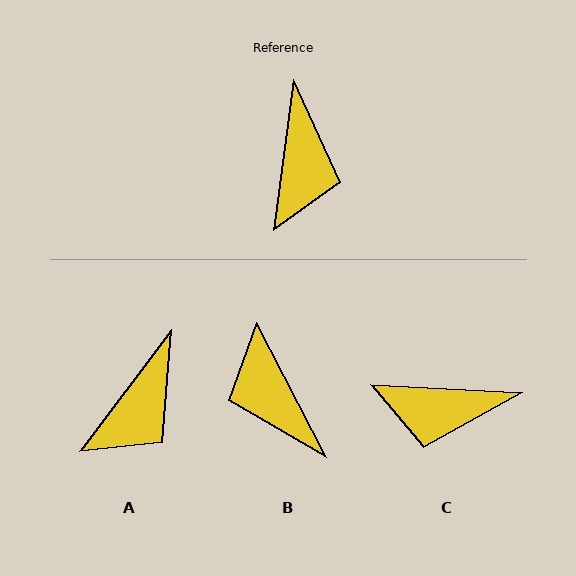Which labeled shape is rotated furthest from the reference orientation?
B, about 145 degrees away.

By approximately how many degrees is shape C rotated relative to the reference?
Approximately 85 degrees clockwise.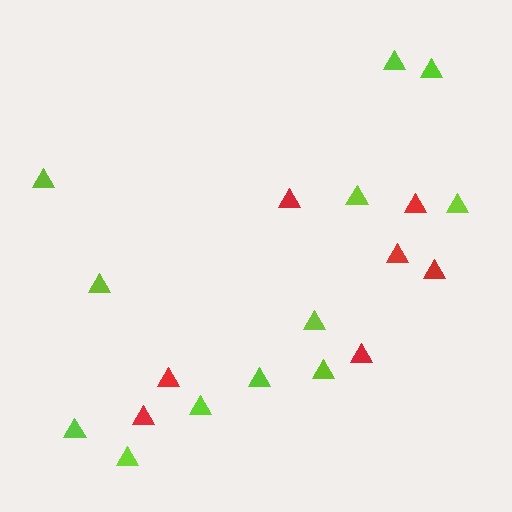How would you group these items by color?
There are 2 groups: one group of lime triangles (12) and one group of red triangles (7).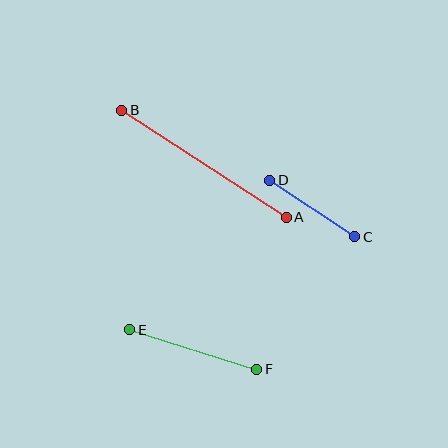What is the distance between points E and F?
The distance is approximately 133 pixels.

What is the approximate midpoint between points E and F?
The midpoint is at approximately (193, 350) pixels.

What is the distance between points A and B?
The distance is approximately 196 pixels.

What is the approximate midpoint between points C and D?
The midpoint is at approximately (312, 209) pixels.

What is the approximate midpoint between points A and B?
The midpoint is at approximately (204, 164) pixels.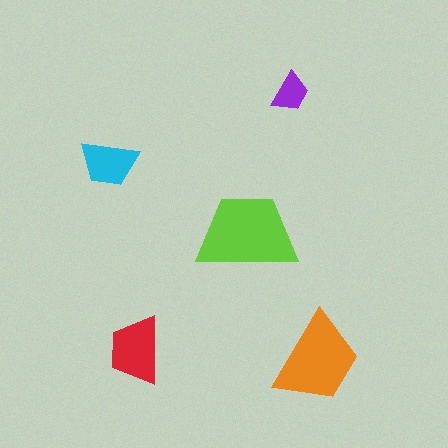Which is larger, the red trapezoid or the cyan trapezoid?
The red one.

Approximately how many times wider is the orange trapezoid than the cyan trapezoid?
About 1.5 times wider.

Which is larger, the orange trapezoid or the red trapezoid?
The orange one.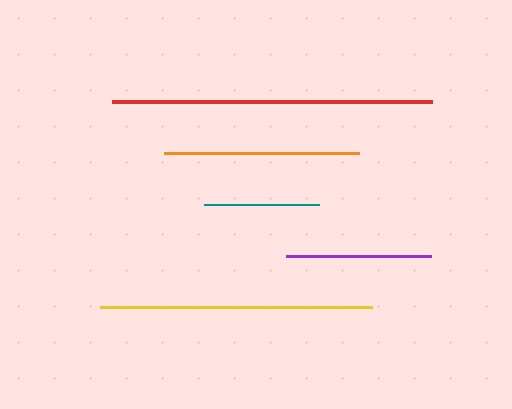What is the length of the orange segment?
The orange segment is approximately 195 pixels long.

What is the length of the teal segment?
The teal segment is approximately 115 pixels long.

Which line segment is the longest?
The red line is the longest at approximately 319 pixels.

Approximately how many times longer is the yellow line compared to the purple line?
The yellow line is approximately 1.9 times the length of the purple line.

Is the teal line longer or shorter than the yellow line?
The yellow line is longer than the teal line.